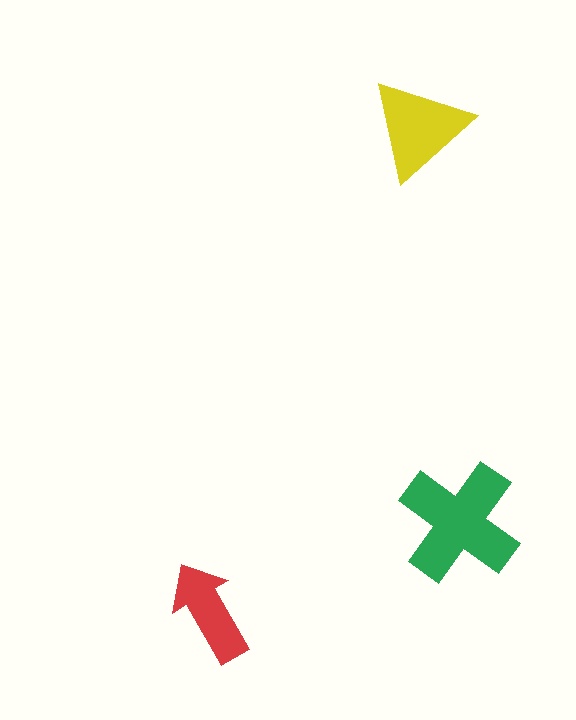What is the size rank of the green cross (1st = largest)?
1st.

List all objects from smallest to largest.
The red arrow, the yellow triangle, the green cross.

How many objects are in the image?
There are 3 objects in the image.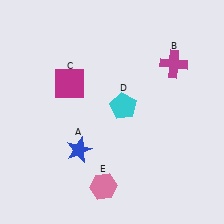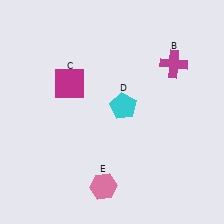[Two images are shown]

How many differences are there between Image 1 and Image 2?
There is 1 difference between the two images.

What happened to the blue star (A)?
The blue star (A) was removed in Image 2. It was in the bottom-left area of Image 1.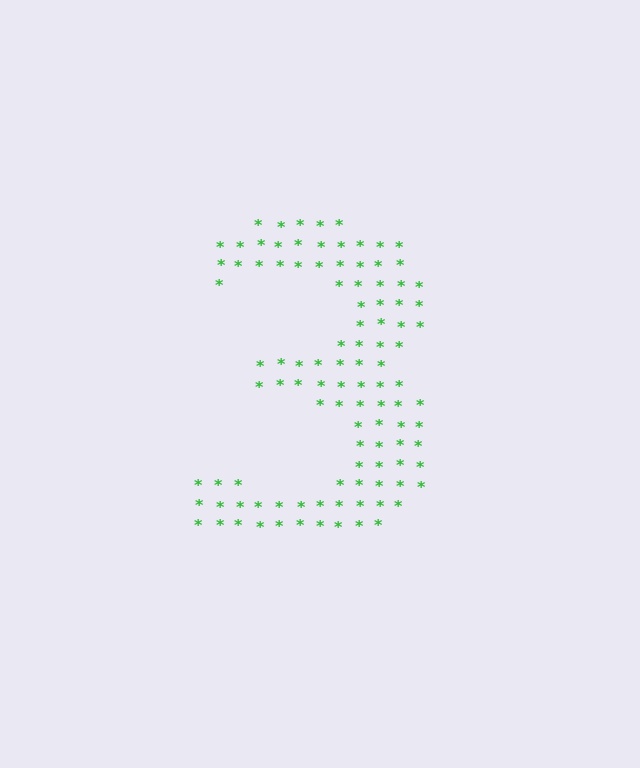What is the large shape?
The large shape is the digit 3.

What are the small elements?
The small elements are asterisks.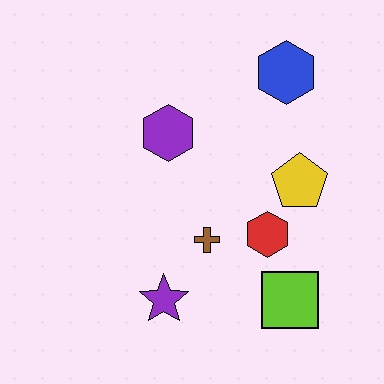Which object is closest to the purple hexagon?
The brown cross is closest to the purple hexagon.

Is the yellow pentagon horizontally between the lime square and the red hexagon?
No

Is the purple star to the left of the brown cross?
Yes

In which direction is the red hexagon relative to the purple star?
The red hexagon is to the right of the purple star.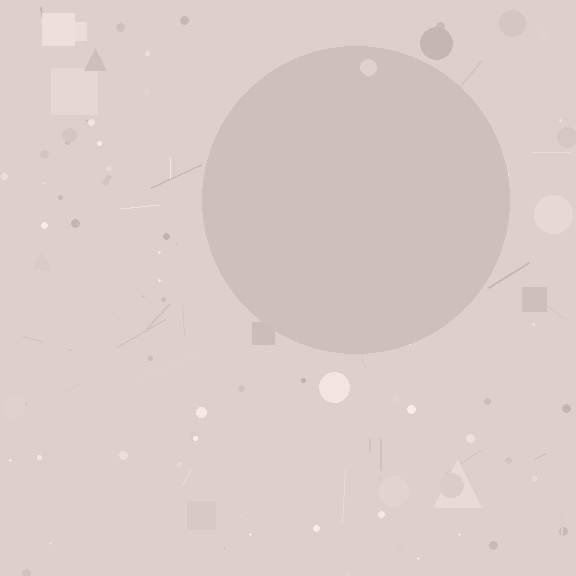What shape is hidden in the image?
A circle is hidden in the image.